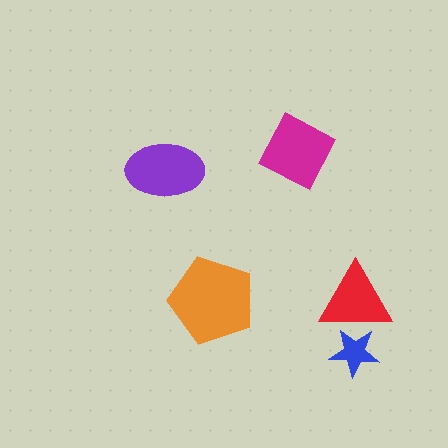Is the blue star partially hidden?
Yes, it is partially covered by another shape.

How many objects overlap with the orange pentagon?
0 objects overlap with the orange pentagon.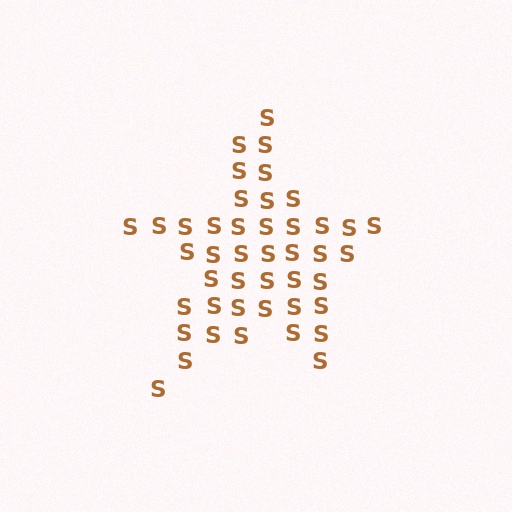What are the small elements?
The small elements are letter S's.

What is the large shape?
The large shape is a star.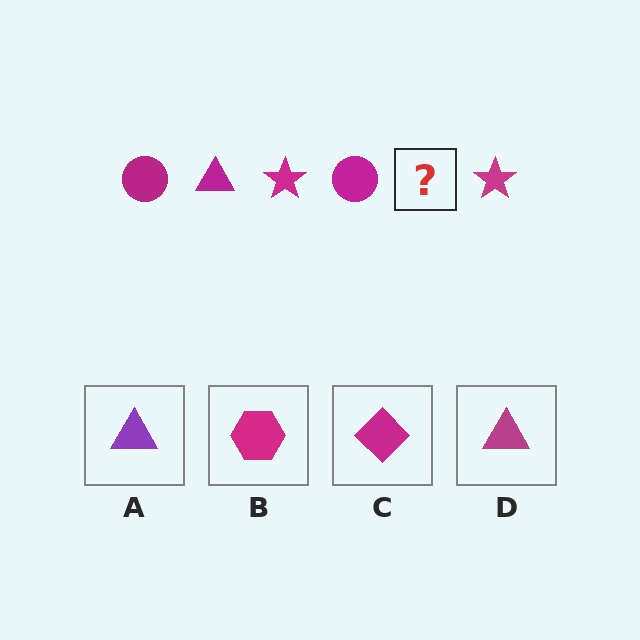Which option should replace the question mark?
Option D.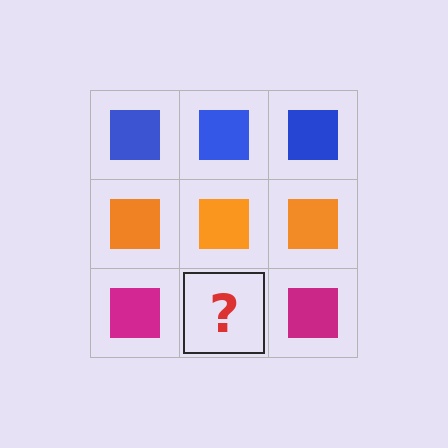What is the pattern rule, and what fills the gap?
The rule is that each row has a consistent color. The gap should be filled with a magenta square.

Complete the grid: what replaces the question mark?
The question mark should be replaced with a magenta square.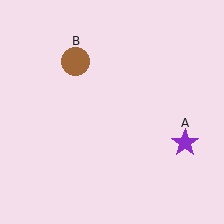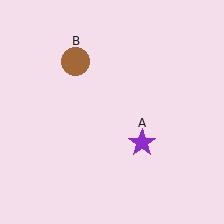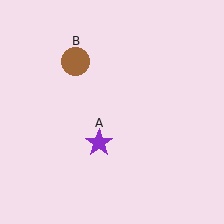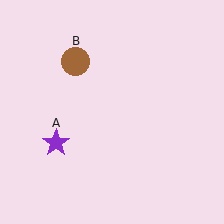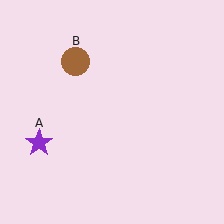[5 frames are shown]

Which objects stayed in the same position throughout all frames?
Brown circle (object B) remained stationary.